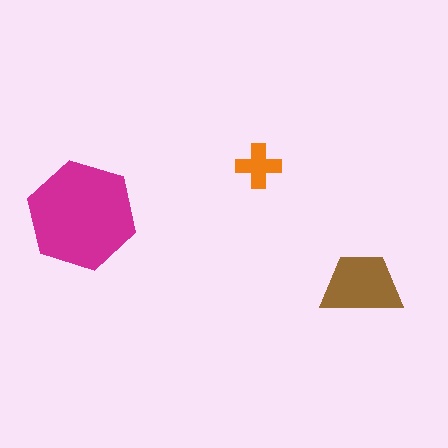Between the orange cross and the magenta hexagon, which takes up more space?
The magenta hexagon.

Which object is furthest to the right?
The brown trapezoid is rightmost.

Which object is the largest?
The magenta hexagon.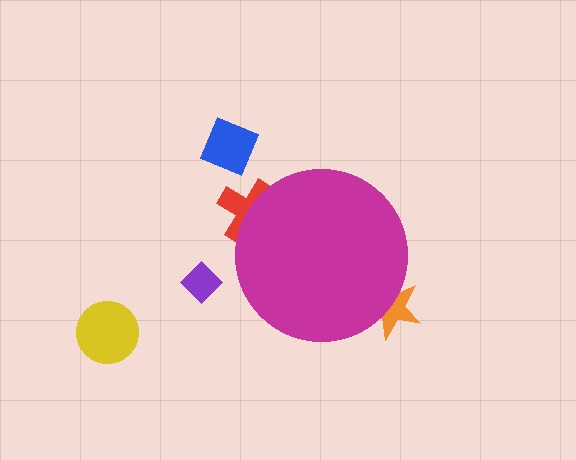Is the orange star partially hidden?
Yes, the orange star is partially hidden behind the magenta circle.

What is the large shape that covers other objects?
A magenta circle.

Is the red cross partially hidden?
Yes, the red cross is partially hidden behind the magenta circle.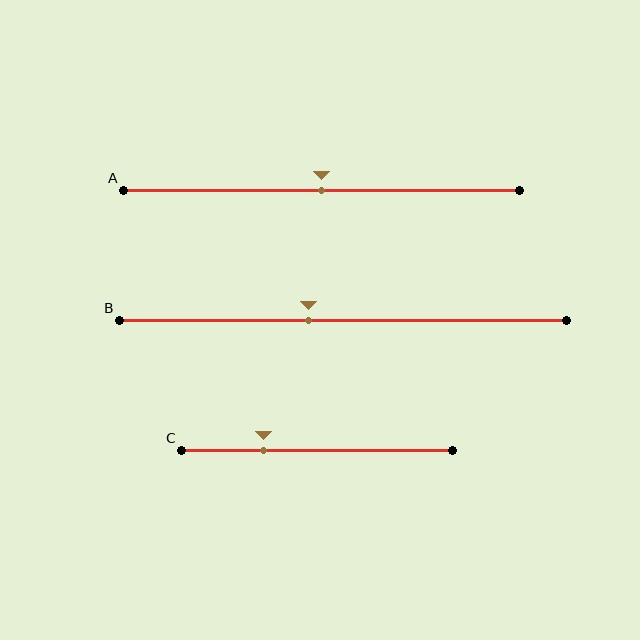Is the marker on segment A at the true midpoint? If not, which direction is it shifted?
Yes, the marker on segment A is at the true midpoint.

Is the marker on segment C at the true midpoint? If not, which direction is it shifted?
No, the marker on segment C is shifted to the left by about 20% of the segment length.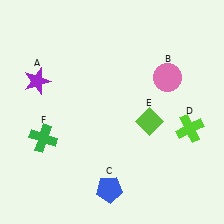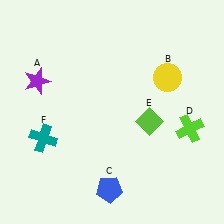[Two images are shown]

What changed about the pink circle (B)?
In Image 1, B is pink. In Image 2, it changed to yellow.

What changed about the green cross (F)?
In Image 1, F is green. In Image 2, it changed to teal.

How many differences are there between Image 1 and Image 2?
There are 2 differences between the two images.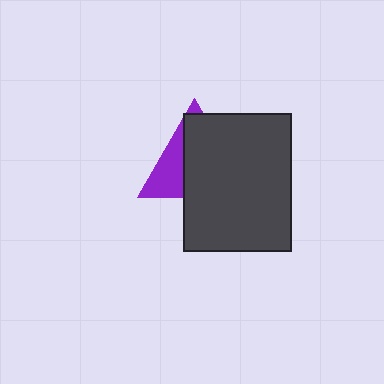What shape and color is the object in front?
The object in front is a dark gray rectangle.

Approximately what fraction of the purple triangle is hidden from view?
Roughly 65% of the purple triangle is hidden behind the dark gray rectangle.